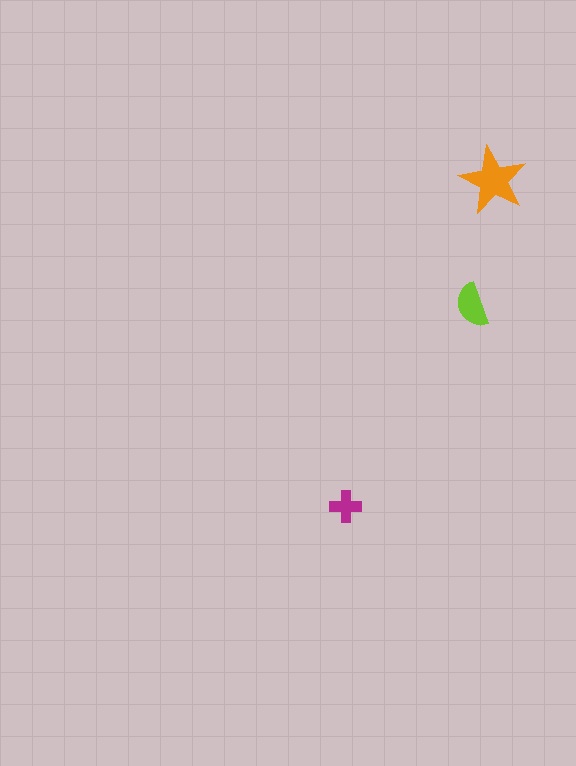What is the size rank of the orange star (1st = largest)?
1st.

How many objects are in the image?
There are 3 objects in the image.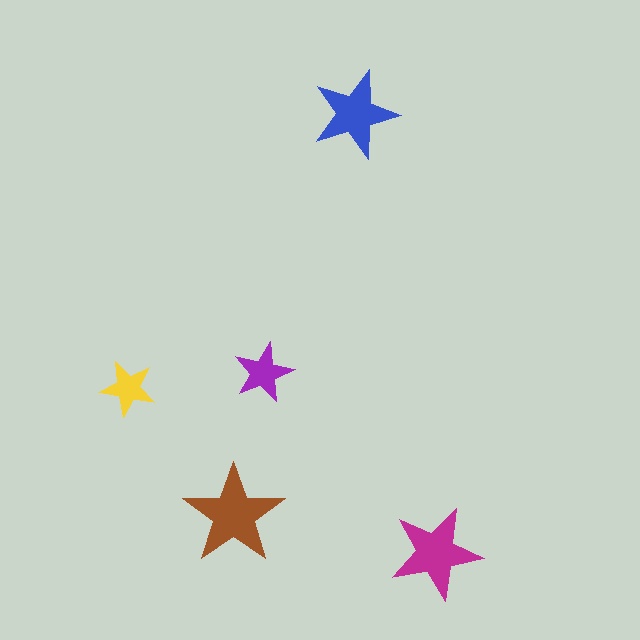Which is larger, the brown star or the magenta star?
The brown one.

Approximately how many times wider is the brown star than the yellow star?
About 2 times wider.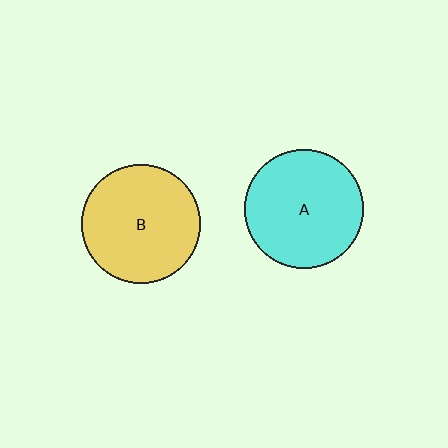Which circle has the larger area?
Circle B (yellow).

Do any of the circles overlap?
No, none of the circles overlap.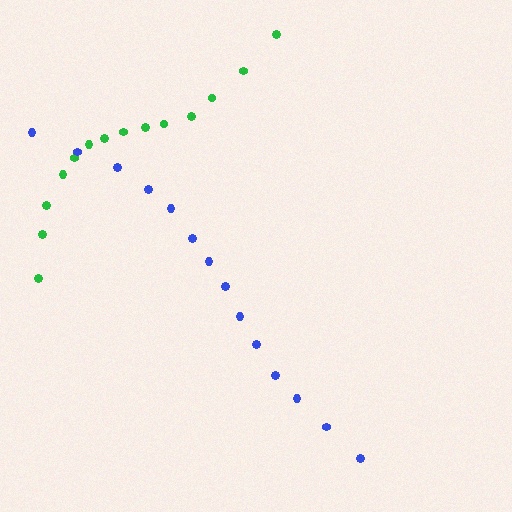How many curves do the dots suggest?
There are 2 distinct paths.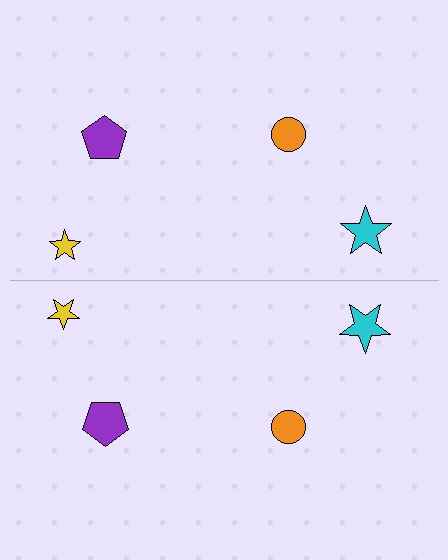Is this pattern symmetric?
Yes, this pattern has bilateral (reflection) symmetry.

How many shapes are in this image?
There are 8 shapes in this image.